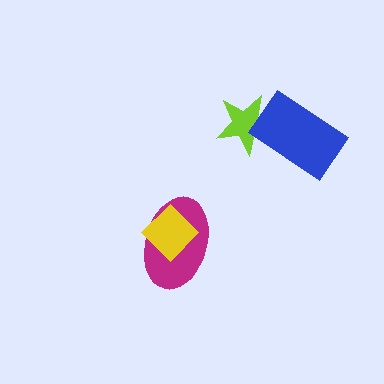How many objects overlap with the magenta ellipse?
1 object overlaps with the magenta ellipse.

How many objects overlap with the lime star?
1 object overlaps with the lime star.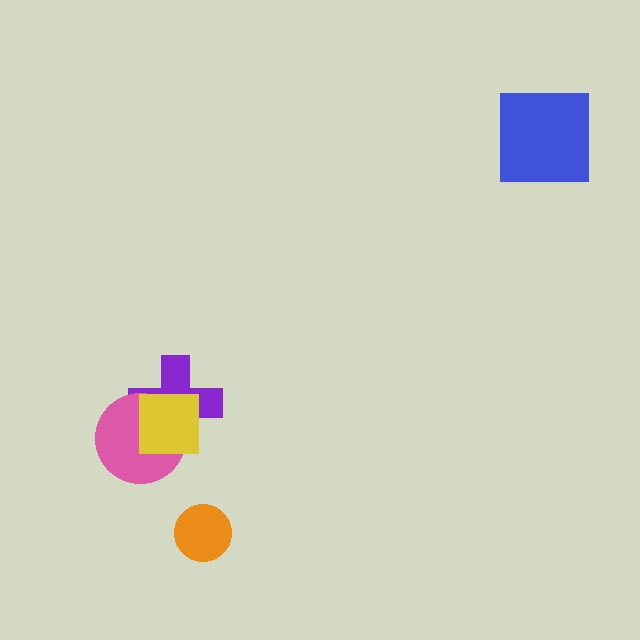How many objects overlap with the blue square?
0 objects overlap with the blue square.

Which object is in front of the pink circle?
The yellow square is in front of the pink circle.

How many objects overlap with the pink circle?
2 objects overlap with the pink circle.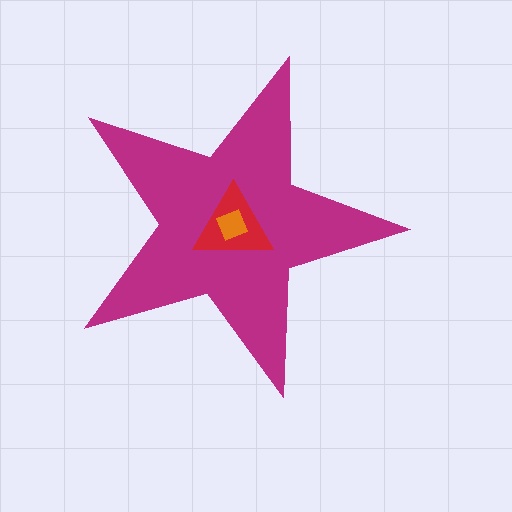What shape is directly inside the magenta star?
The red triangle.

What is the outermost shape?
The magenta star.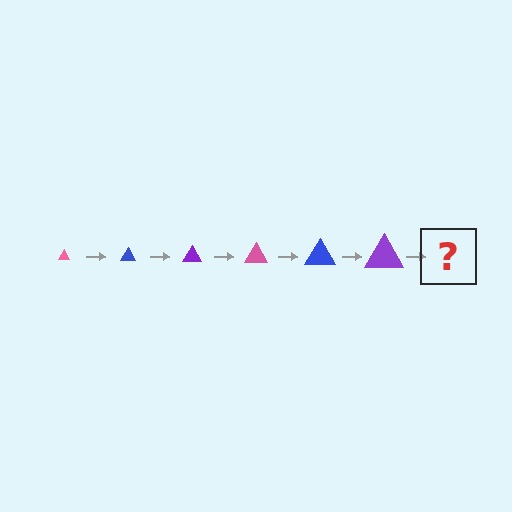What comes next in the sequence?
The next element should be a pink triangle, larger than the previous one.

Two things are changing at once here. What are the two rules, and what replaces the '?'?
The two rules are that the triangle grows larger each step and the color cycles through pink, blue, and purple. The '?' should be a pink triangle, larger than the previous one.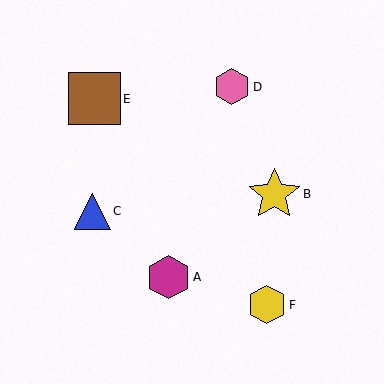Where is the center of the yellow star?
The center of the yellow star is at (274, 194).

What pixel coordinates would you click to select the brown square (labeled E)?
Click at (94, 99) to select the brown square E.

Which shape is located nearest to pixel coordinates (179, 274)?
The magenta hexagon (labeled A) at (168, 277) is nearest to that location.